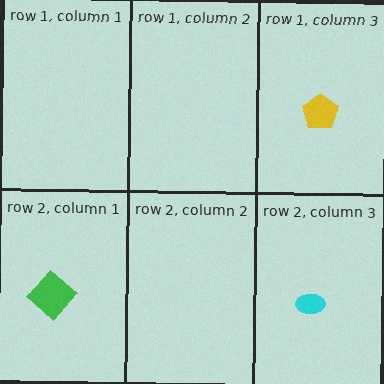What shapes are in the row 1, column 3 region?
The yellow pentagon.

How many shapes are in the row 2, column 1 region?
1.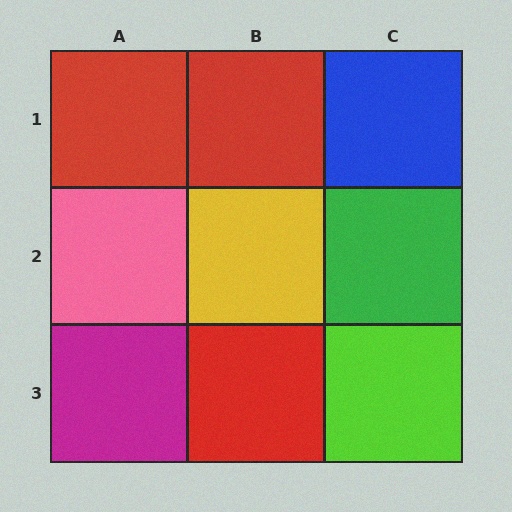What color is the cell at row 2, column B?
Yellow.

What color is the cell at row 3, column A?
Magenta.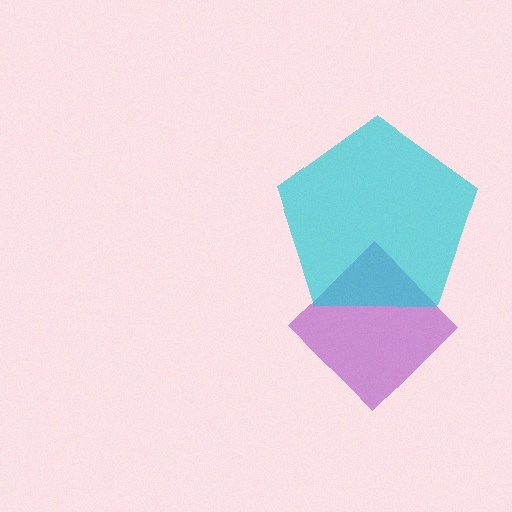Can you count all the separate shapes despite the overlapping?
Yes, there are 2 separate shapes.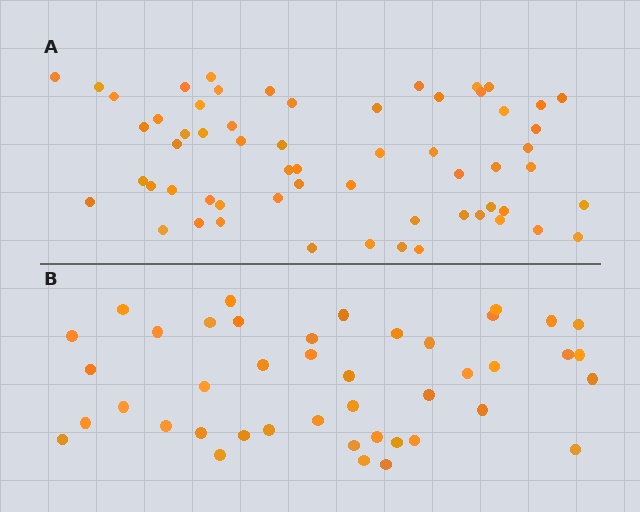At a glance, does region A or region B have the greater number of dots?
Region A (the top region) has more dots.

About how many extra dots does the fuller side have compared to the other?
Region A has approximately 15 more dots than region B.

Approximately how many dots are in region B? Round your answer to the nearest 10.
About 40 dots. (The exact count is 43, which rounds to 40.)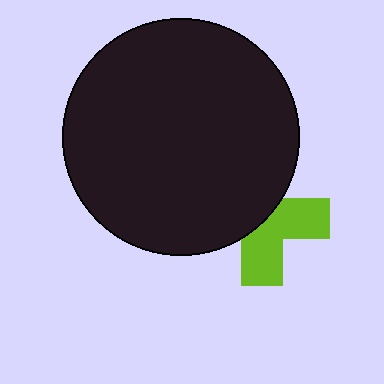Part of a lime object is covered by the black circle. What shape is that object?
It is a cross.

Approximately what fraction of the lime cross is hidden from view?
Roughly 52% of the lime cross is hidden behind the black circle.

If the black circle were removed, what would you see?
You would see the complete lime cross.